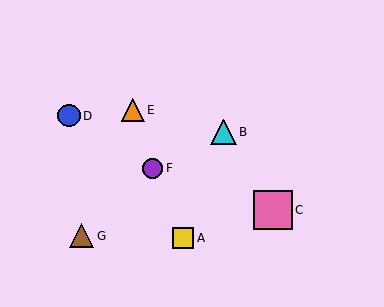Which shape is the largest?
The pink square (labeled C) is the largest.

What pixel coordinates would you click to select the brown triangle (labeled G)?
Click at (82, 236) to select the brown triangle G.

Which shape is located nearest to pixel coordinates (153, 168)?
The purple circle (labeled F) at (153, 168) is nearest to that location.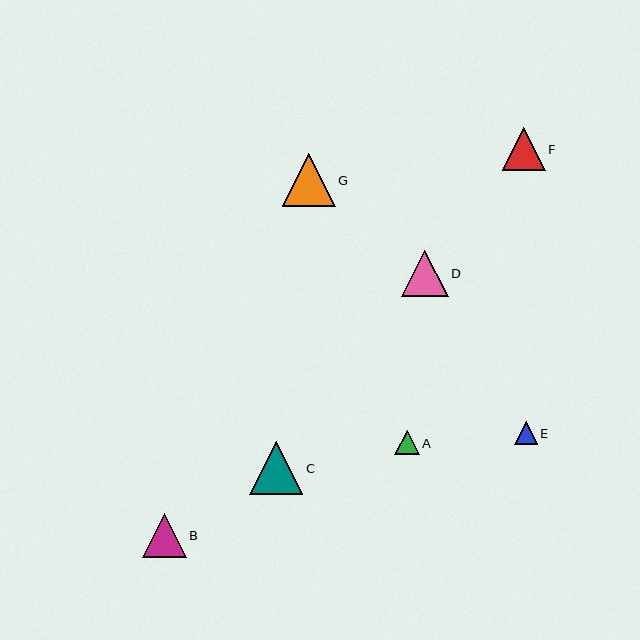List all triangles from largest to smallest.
From largest to smallest: C, G, D, B, F, A, E.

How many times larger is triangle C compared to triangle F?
Triangle C is approximately 1.2 times the size of triangle F.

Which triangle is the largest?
Triangle C is the largest with a size of approximately 53 pixels.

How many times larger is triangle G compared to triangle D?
Triangle G is approximately 1.1 times the size of triangle D.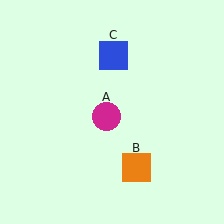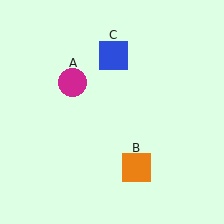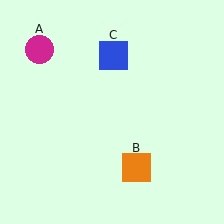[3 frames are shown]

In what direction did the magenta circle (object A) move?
The magenta circle (object A) moved up and to the left.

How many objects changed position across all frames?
1 object changed position: magenta circle (object A).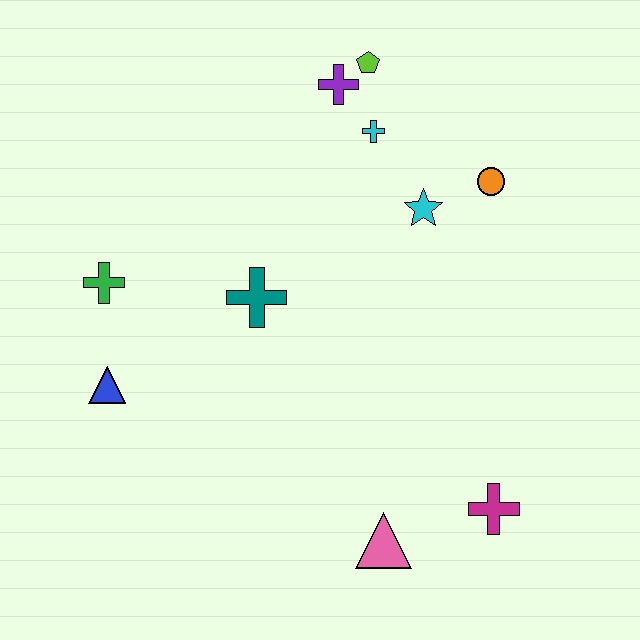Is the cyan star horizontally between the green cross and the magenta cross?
Yes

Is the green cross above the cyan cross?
No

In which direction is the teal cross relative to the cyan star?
The teal cross is to the left of the cyan star.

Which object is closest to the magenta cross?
The pink triangle is closest to the magenta cross.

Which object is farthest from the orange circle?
The blue triangle is farthest from the orange circle.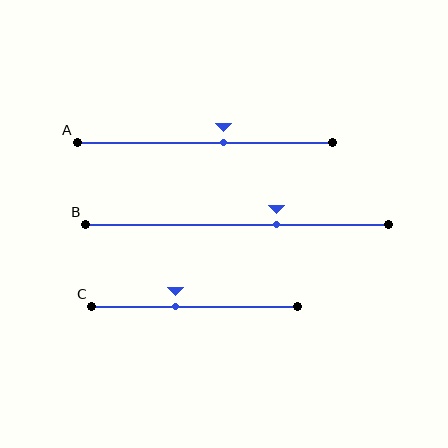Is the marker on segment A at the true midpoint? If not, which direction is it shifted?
No, the marker on segment A is shifted to the right by about 8% of the segment length.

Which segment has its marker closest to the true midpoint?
Segment A has its marker closest to the true midpoint.